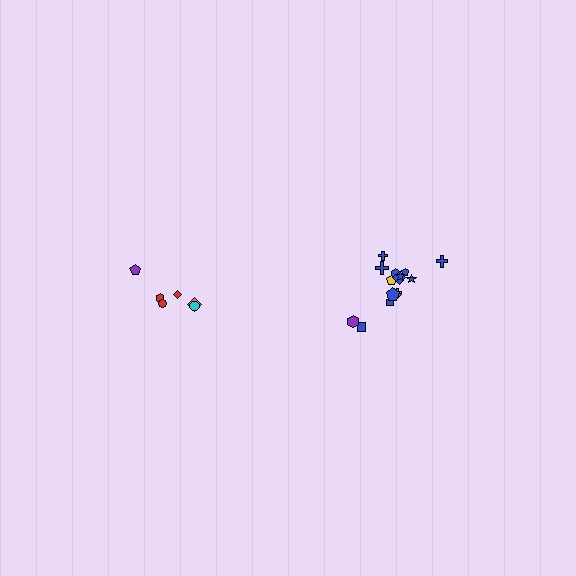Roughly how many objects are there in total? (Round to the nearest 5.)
Roughly 20 objects in total.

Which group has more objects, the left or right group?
The right group.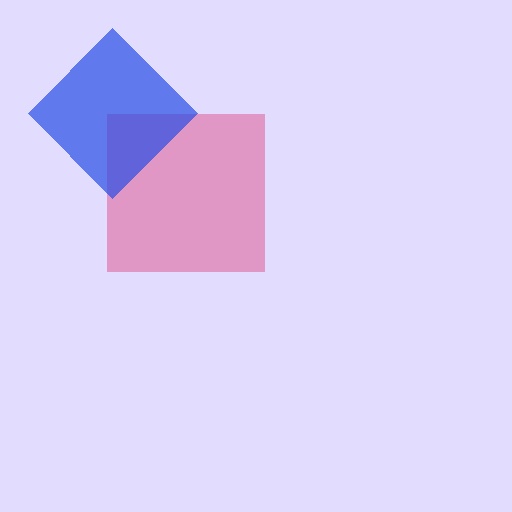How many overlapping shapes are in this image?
There are 2 overlapping shapes in the image.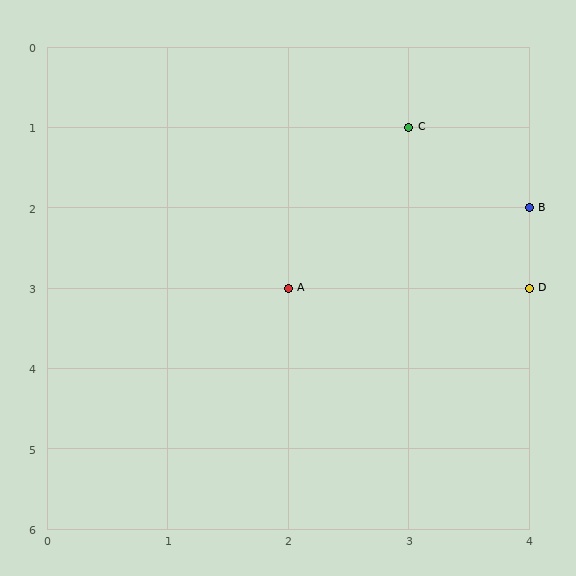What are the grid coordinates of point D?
Point D is at grid coordinates (4, 3).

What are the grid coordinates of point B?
Point B is at grid coordinates (4, 2).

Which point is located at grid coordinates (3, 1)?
Point C is at (3, 1).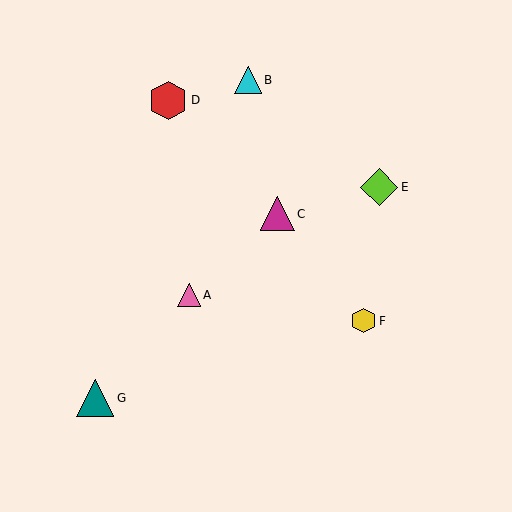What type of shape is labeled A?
Shape A is a pink triangle.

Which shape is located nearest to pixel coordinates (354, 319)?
The yellow hexagon (labeled F) at (363, 321) is nearest to that location.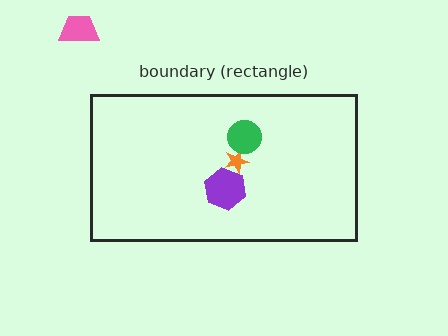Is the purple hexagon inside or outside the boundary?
Inside.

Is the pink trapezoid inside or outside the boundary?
Outside.